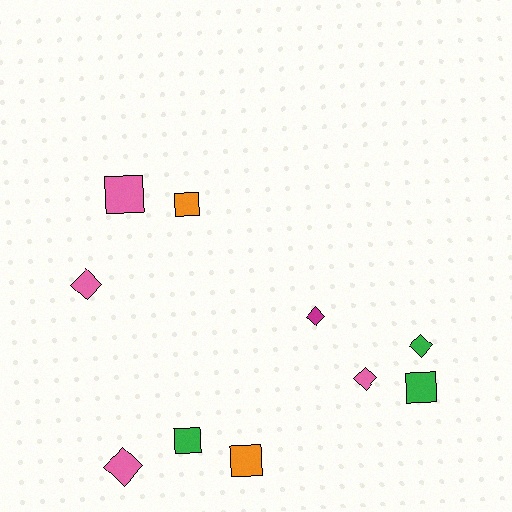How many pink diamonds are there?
There are 3 pink diamonds.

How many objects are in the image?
There are 10 objects.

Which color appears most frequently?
Pink, with 4 objects.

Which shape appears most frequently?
Square, with 5 objects.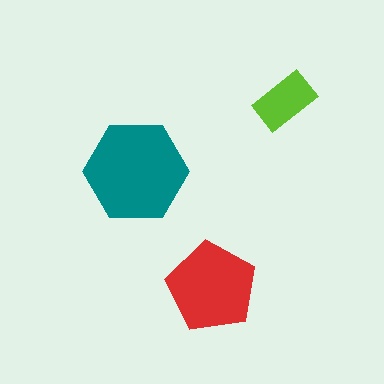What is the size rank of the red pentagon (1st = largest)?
2nd.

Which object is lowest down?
The red pentagon is bottommost.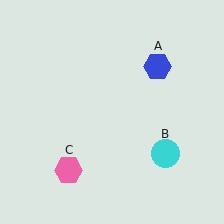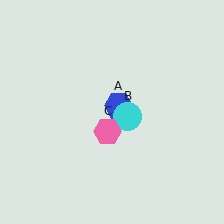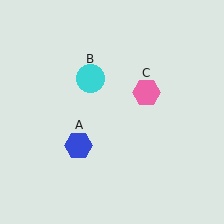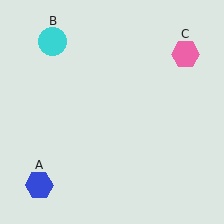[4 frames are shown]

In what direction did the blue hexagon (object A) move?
The blue hexagon (object A) moved down and to the left.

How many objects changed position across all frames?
3 objects changed position: blue hexagon (object A), cyan circle (object B), pink hexagon (object C).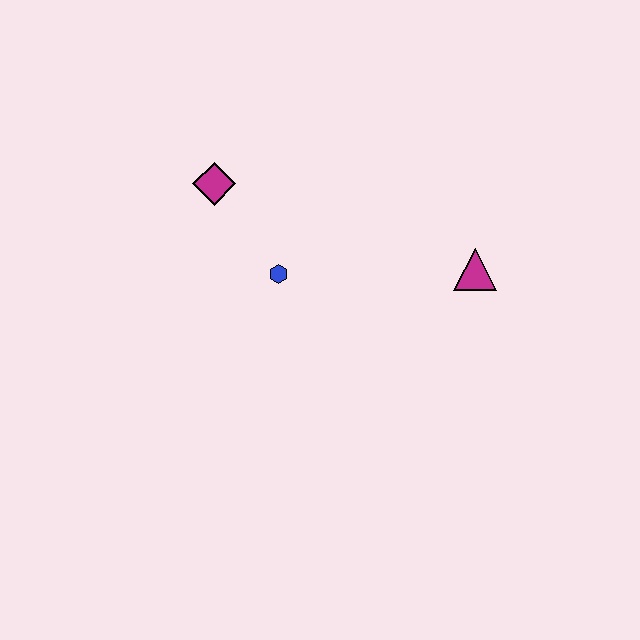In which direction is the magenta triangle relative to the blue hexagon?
The magenta triangle is to the right of the blue hexagon.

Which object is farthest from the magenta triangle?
The magenta diamond is farthest from the magenta triangle.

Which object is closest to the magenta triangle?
The blue hexagon is closest to the magenta triangle.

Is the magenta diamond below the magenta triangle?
No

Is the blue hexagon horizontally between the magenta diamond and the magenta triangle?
Yes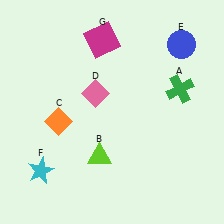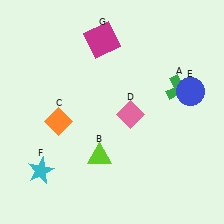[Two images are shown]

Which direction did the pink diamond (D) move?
The pink diamond (D) moved right.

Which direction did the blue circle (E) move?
The blue circle (E) moved down.